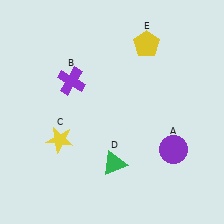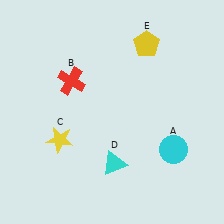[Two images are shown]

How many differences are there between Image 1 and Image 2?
There are 3 differences between the two images.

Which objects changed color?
A changed from purple to cyan. B changed from purple to red. D changed from green to cyan.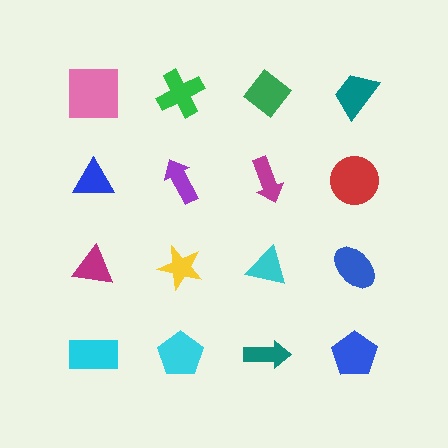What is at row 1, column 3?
A green diamond.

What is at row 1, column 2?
A green cross.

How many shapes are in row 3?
4 shapes.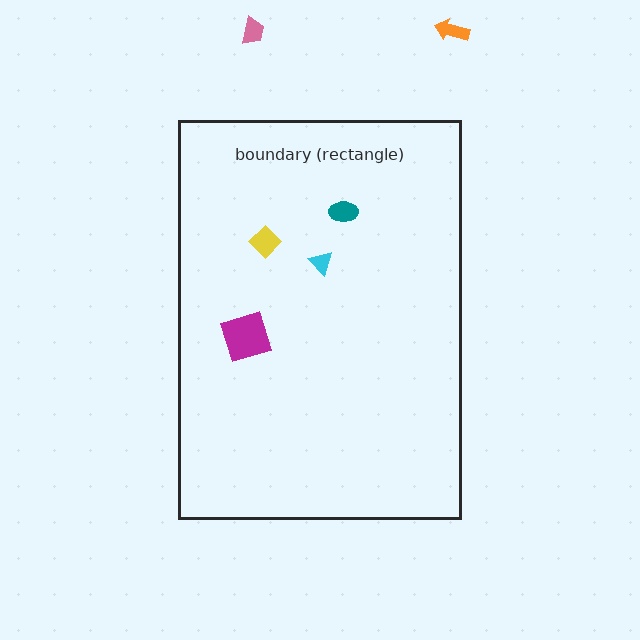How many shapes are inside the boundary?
4 inside, 2 outside.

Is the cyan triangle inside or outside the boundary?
Inside.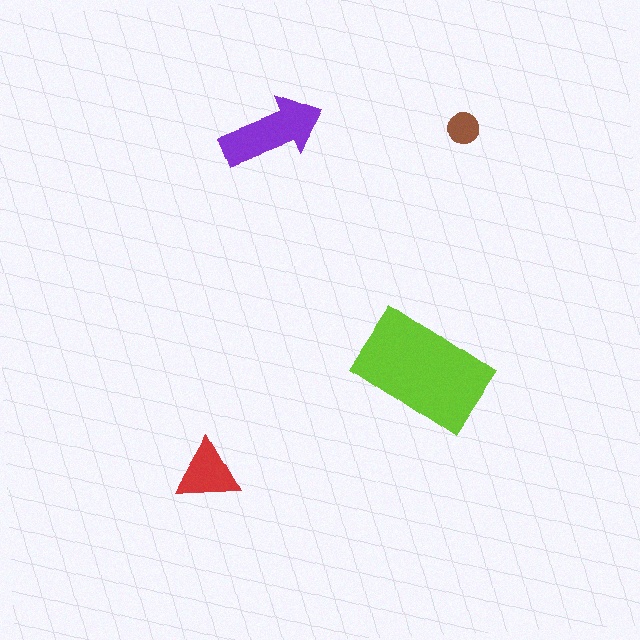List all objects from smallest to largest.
The brown circle, the red triangle, the purple arrow, the lime rectangle.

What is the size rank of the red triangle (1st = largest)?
3rd.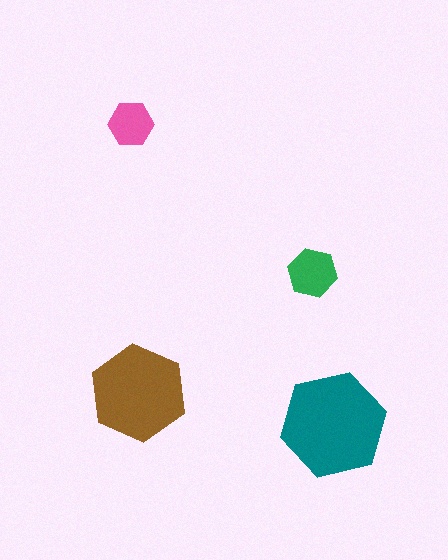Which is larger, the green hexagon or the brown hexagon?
The brown one.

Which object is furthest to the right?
The teal hexagon is rightmost.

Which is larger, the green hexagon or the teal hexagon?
The teal one.